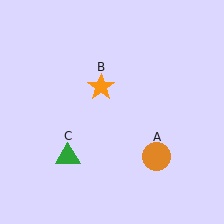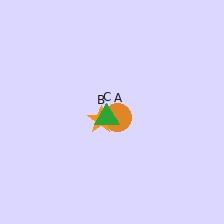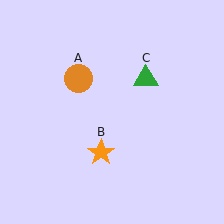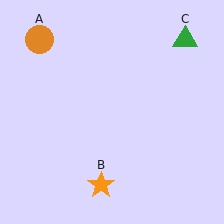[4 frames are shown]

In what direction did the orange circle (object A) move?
The orange circle (object A) moved up and to the left.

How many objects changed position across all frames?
3 objects changed position: orange circle (object A), orange star (object B), green triangle (object C).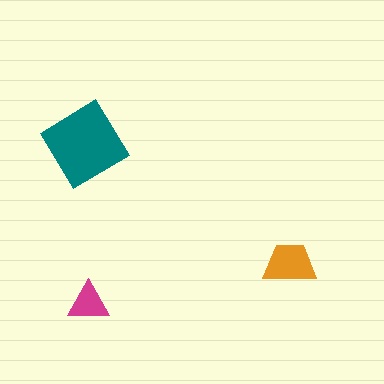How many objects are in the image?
There are 3 objects in the image.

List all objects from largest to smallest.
The teal diamond, the orange trapezoid, the magenta triangle.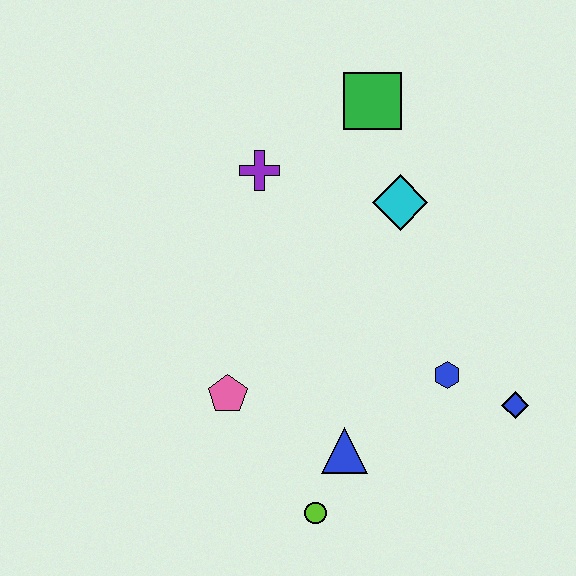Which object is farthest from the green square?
The lime circle is farthest from the green square.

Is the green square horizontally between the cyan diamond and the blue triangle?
Yes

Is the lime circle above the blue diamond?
No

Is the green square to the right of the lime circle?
Yes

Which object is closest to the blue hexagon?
The blue diamond is closest to the blue hexagon.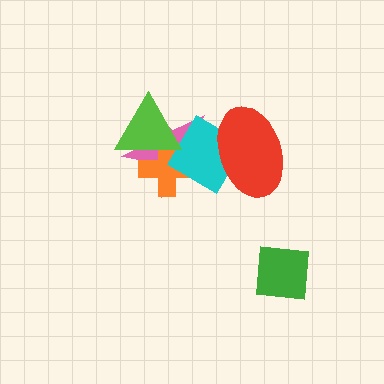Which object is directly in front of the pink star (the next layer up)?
The orange cross is directly in front of the pink star.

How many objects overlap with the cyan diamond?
4 objects overlap with the cyan diamond.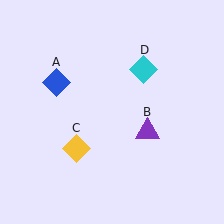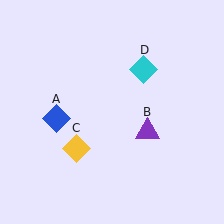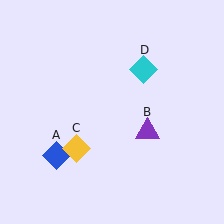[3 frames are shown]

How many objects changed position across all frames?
1 object changed position: blue diamond (object A).